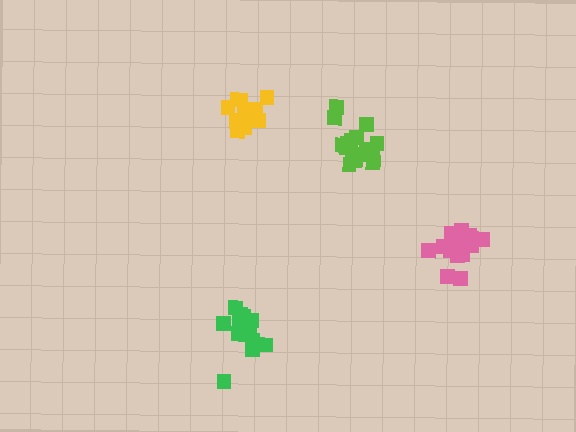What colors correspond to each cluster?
The clusters are colored: yellow, lime, green, pink.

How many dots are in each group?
Group 1: 14 dots, Group 2: 16 dots, Group 3: 14 dots, Group 4: 18 dots (62 total).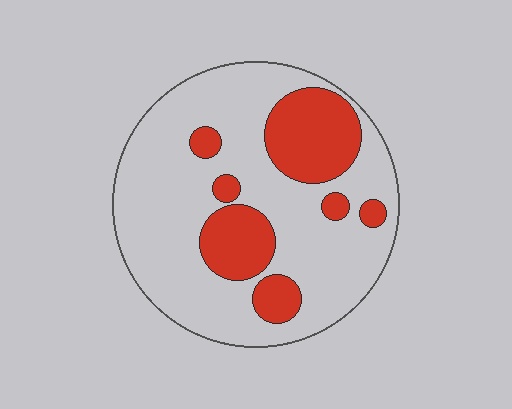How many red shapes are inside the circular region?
7.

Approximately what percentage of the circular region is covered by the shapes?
Approximately 25%.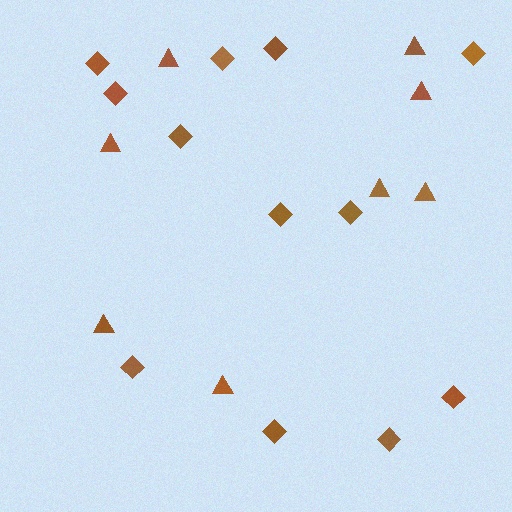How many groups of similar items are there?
There are 2 groups: one group of diamonds (12) and one group of triangles (8).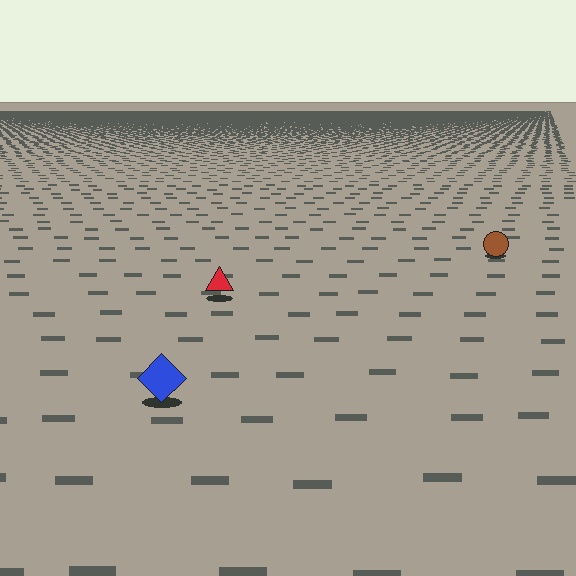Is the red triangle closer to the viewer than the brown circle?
Yes. The red triangle is closer — you can tell from the texture gradient: the ground texture is coarser near it.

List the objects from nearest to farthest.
From nearest to farthest: the blue diamond, the red triangle, the brown circle.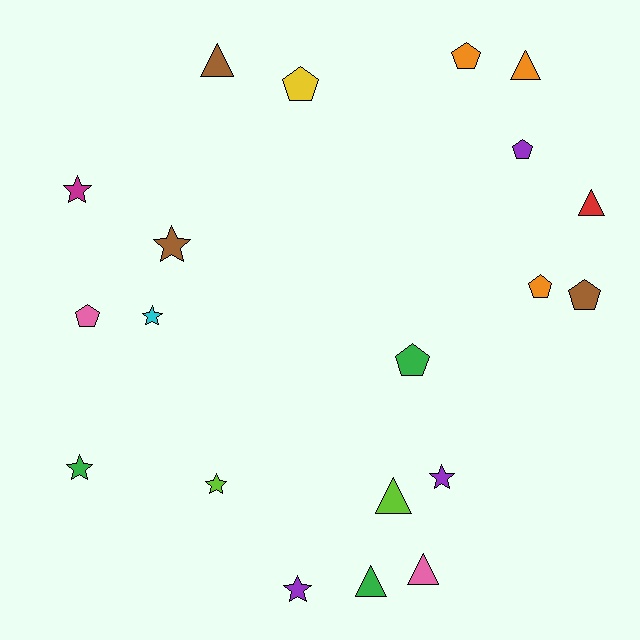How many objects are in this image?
There are 20 objects.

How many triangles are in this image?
There are 6 triangles.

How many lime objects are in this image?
There are 2 lime objects.